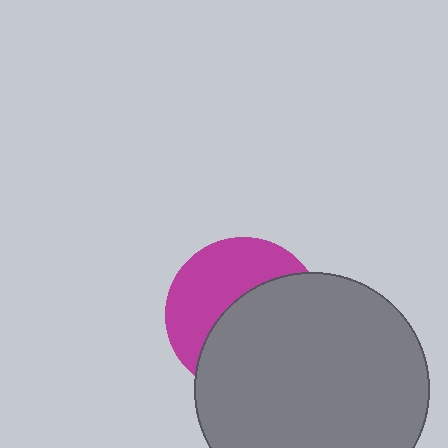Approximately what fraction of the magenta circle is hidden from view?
Roughly 56% of the magenta circle is hidden behind the gray circle.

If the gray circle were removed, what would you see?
You would see the complete magenta circle.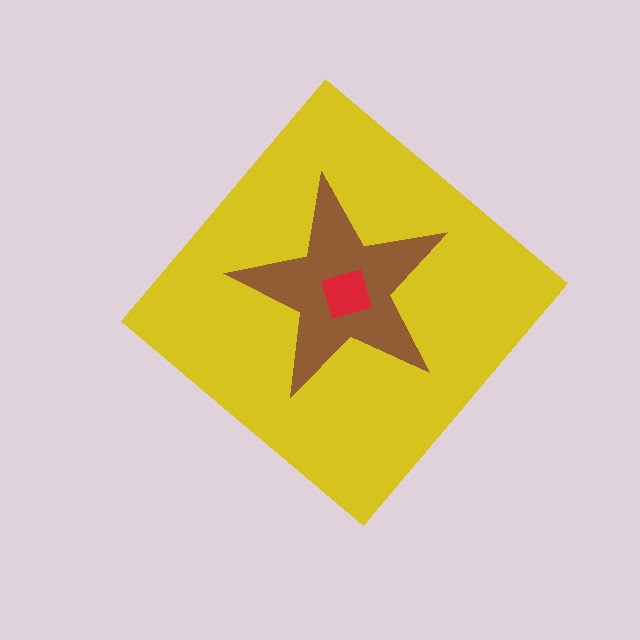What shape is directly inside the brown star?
The red square.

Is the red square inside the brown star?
Yes.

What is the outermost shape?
The yellow diamond.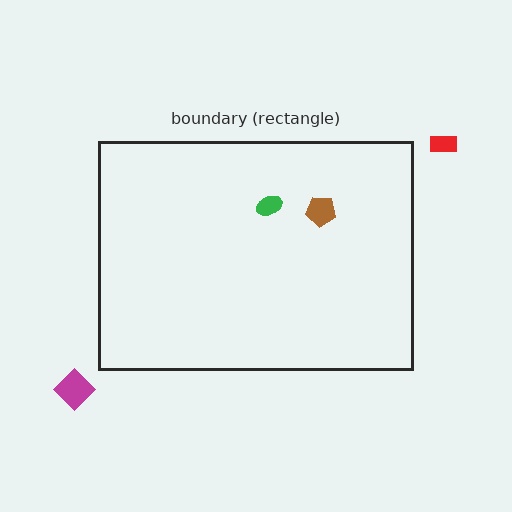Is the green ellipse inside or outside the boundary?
Inside.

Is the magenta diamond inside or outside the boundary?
Outside.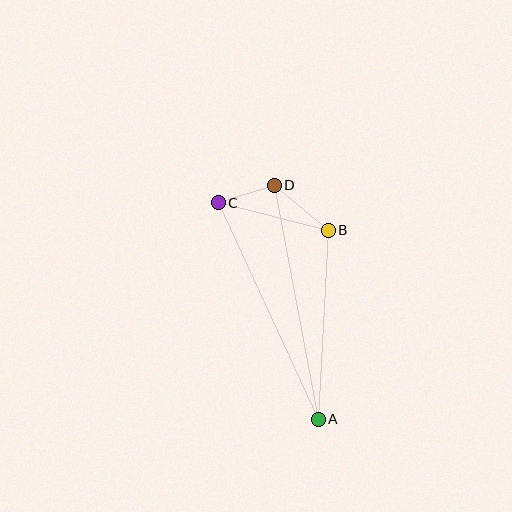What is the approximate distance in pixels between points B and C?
The distance between B and C is approximately 114 pixels.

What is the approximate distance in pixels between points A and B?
The distance between A and B is approximately 189 pixels.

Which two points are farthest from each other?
Points A and C are farthest from each other.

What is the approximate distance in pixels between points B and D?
The distance between B and D is approximately 70 pixels.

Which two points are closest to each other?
Points C and D are closest to each other.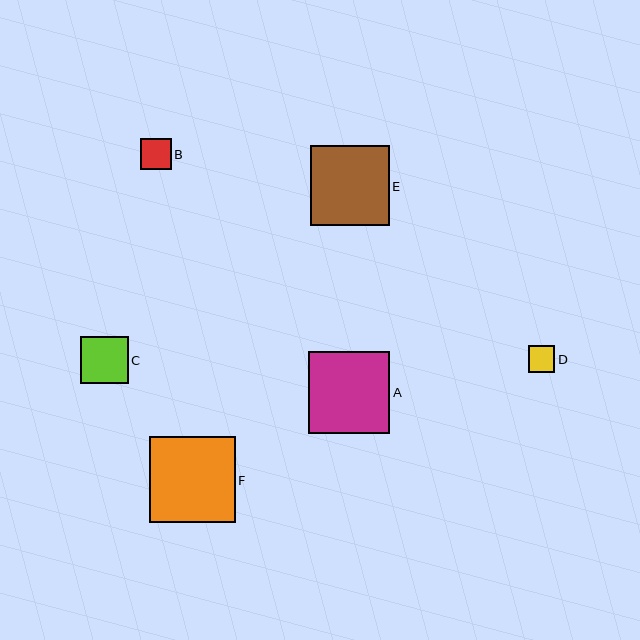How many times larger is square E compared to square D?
Square E is approximately 2.9 times the size of square D.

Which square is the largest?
Square F is the largest with a size of approximately 85 pixels.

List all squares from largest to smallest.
From largest to smallest: F, A, E, C, B, D.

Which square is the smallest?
Square D is the smallest with a size of approximately 27 pixels.